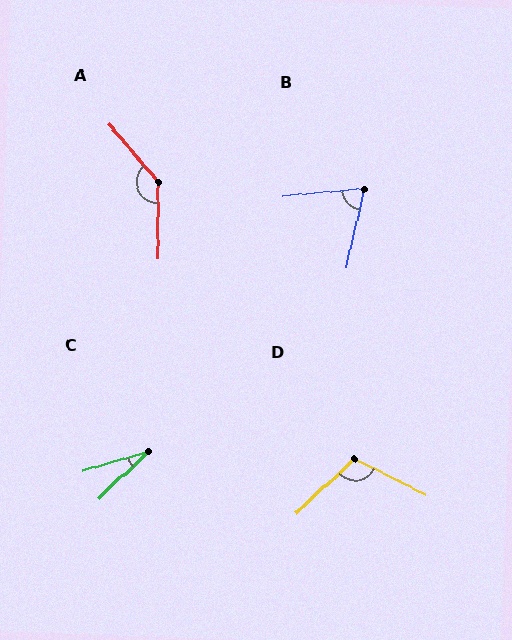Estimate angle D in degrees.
Approximately 110 degrees.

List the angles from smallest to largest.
C (27°), B (72°), D (110°), A (140°).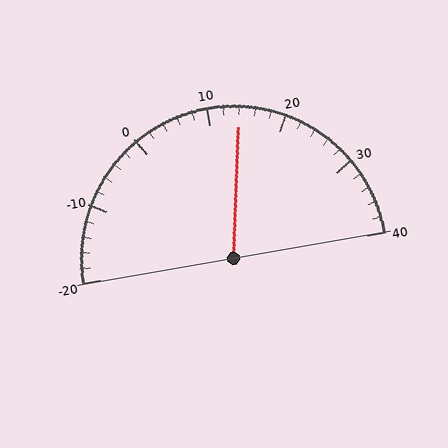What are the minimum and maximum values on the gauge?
The gauge ranges from -20 to 40.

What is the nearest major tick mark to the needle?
The nearest major tick mark is 10.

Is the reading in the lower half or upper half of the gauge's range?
The reading is in the upper half of the range (-20 to 40).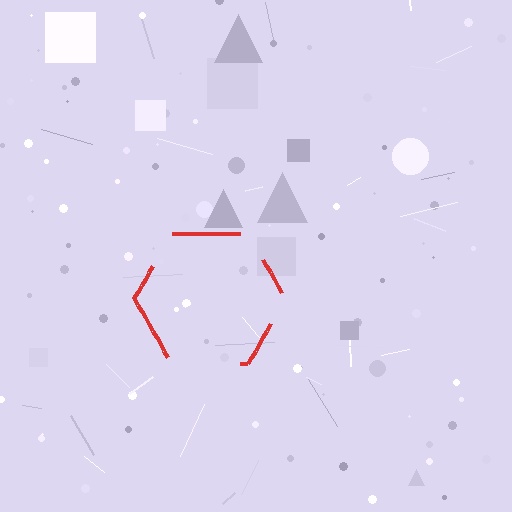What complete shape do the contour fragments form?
The contour fragments form a hexagon.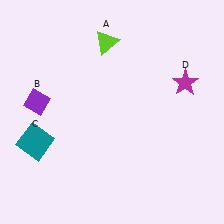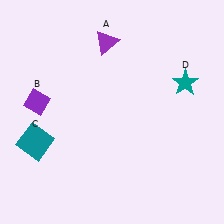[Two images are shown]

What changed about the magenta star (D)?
In Image 1, D is magenta. In Image 2, it changed to teal.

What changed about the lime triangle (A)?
In Image 1, A is lime. In Image 2, it changed to purple.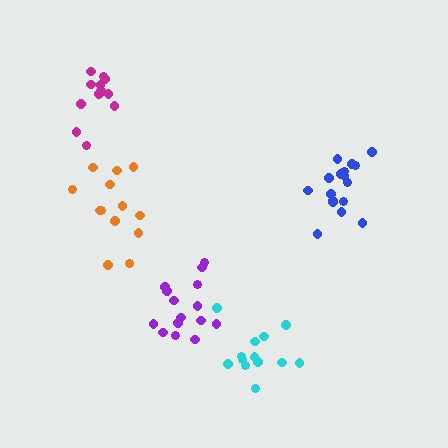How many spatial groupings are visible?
There are 5 spatial groupings.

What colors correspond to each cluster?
The clusters are colored: purple, blue, orange, cyan, magenta.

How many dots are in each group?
Group 1: 15 dots, Group 2: 17 dots, Group 3: 13 dots, Group 4: 13 dots, Group 5: 12 dots (70 total).